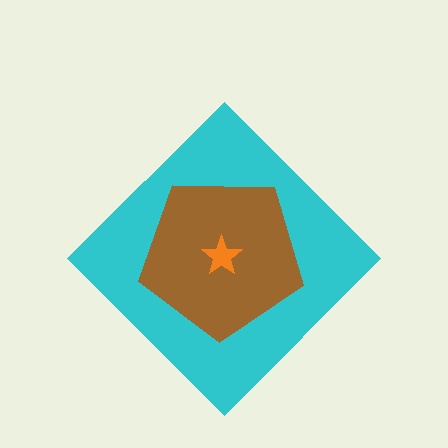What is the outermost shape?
The cyan diamond.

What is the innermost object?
The orange star.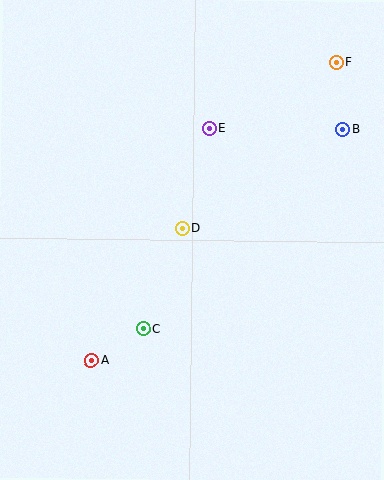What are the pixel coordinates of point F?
Point F is at (336, 62).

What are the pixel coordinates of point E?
Point E is at (210, 128).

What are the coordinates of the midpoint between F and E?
The midpoint between F and E is at (273, 95).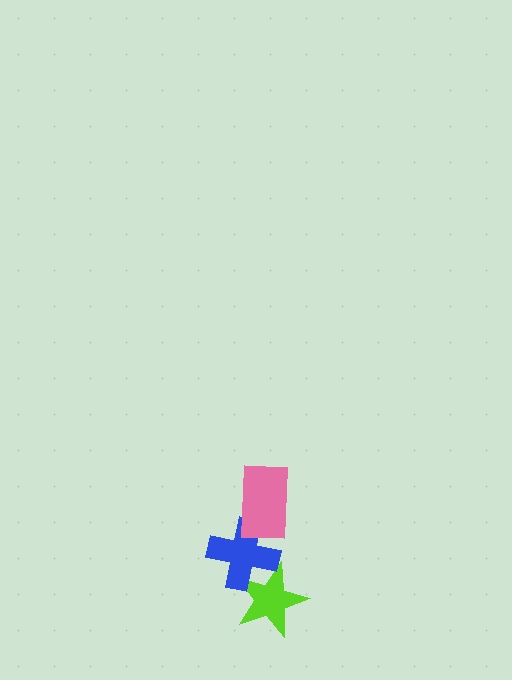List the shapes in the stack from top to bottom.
From top to bottom: the pink rectangle, the blue cross, the lime star.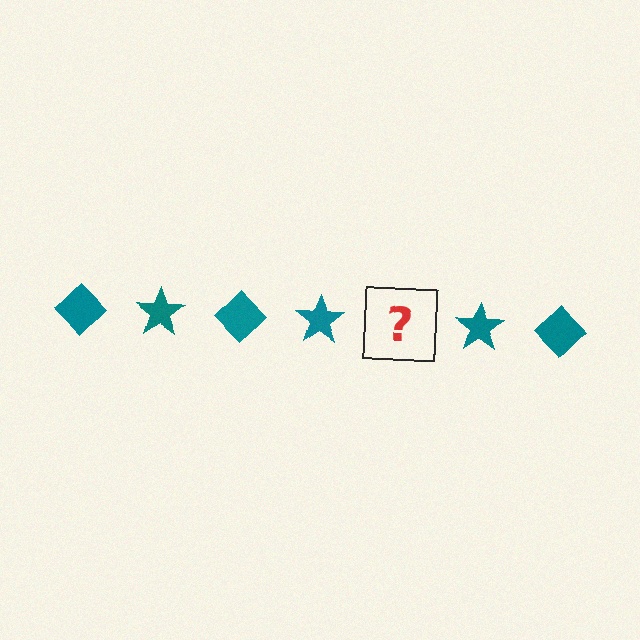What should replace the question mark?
The question mark should be replaced with a teal diamond.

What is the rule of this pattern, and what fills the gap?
The rule is that the pattern cycles through diamond, star shapes in teal. The gap should be filled with a teal diamond.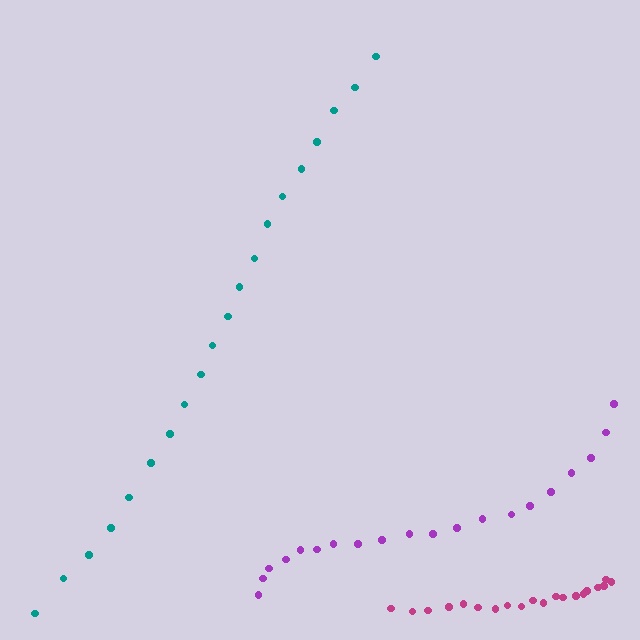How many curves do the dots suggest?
There are 3 distinct paths.